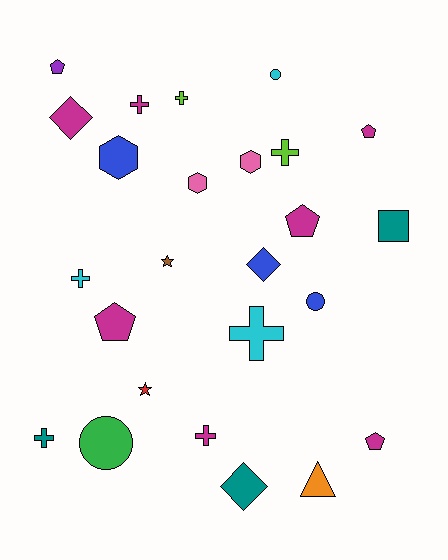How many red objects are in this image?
There is 1 red object.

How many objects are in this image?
There are 25 objects.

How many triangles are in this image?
There is 1 triangle.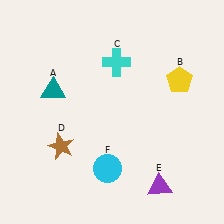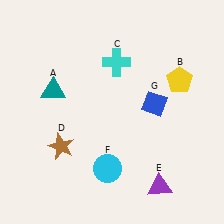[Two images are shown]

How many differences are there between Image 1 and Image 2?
There is 1 difference between the two images.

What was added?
A blue diamond (G) was added in Image 2.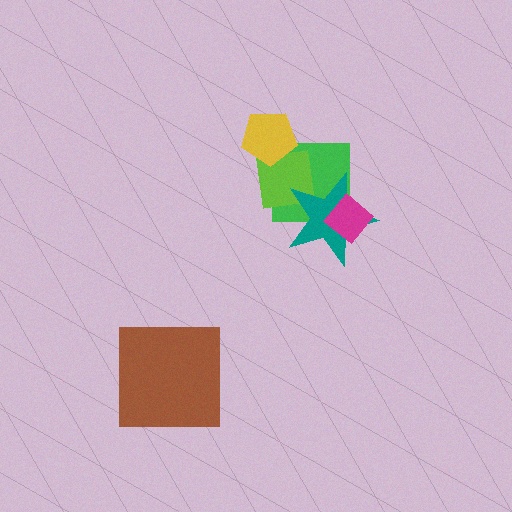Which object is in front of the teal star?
The magenta diamond is in front of the teal star.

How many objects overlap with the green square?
3 objects overlap with the green square.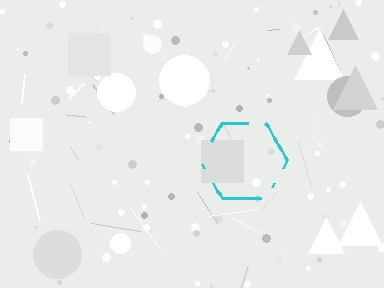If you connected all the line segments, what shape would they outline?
They would outline a hexagon.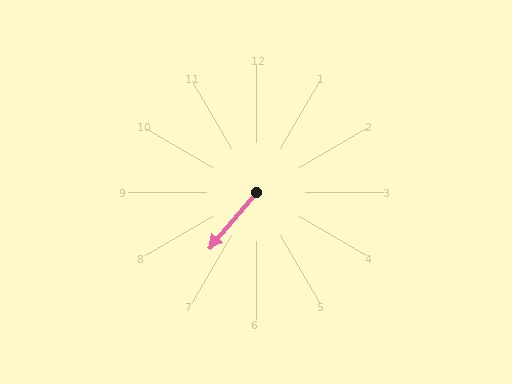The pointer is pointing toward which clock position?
Roughly 7 o'clock.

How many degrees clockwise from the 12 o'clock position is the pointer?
Approximately 220 degrees.